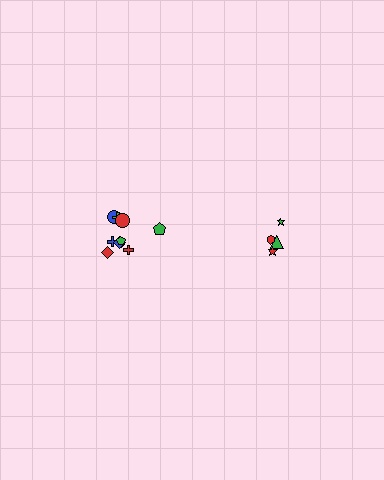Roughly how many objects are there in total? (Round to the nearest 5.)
Roughly 15 objects in total.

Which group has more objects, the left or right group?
The left group.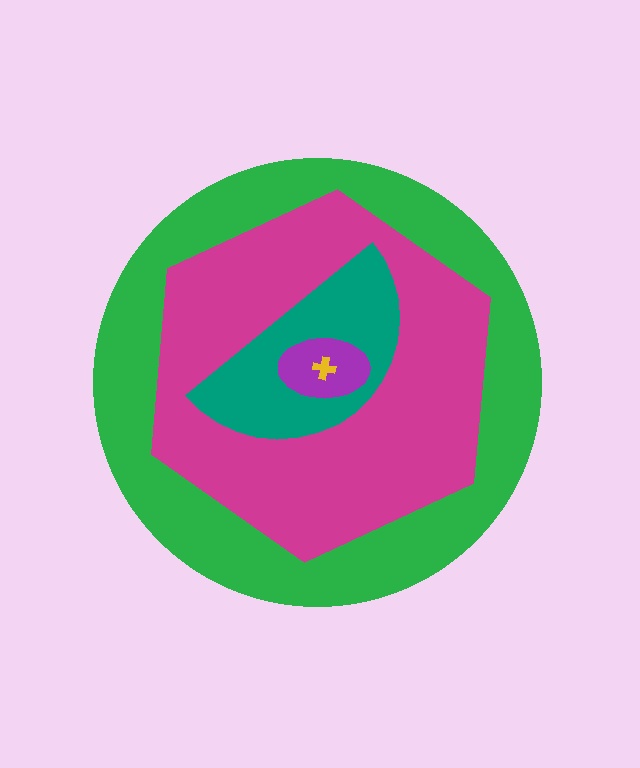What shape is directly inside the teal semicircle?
The purple ellipse.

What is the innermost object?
The yellow cross.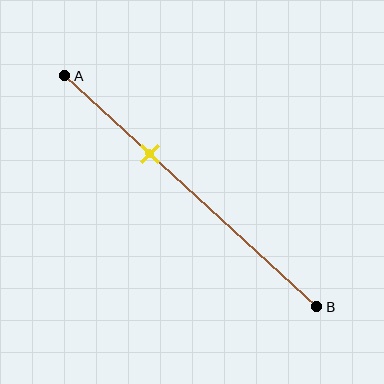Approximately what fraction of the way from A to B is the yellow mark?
The yellow mark is approximately 35% of the way from A to B.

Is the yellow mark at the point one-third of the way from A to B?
Yes, the mark is approximately at the one-third point.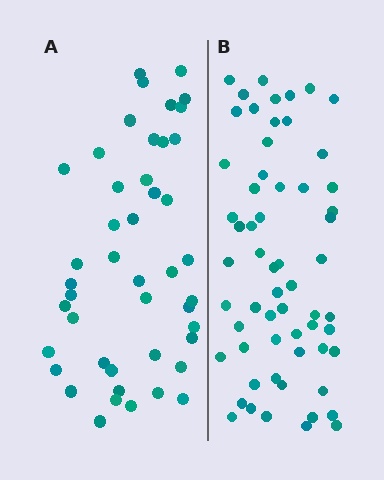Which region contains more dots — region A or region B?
Region B (the right region) has more dots.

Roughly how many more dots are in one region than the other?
Region B has approximately 15 more dots than region A.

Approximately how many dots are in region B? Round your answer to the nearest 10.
About 60 dots.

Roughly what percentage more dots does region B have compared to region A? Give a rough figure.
About 35% more.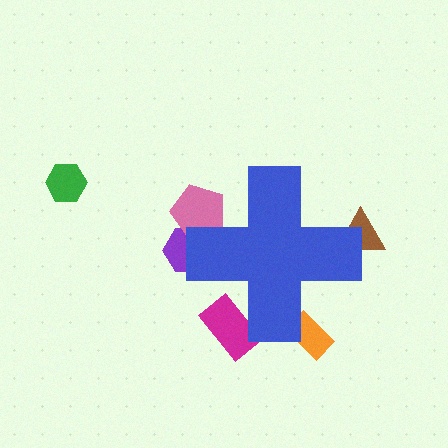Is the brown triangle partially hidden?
Yes, the brown triangle is partially hidden behind the blue cross.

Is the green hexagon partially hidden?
No, the green hexagon is fully visible.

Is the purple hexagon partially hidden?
Yes, the purple hexagon is partially hidden behind the blue cross.